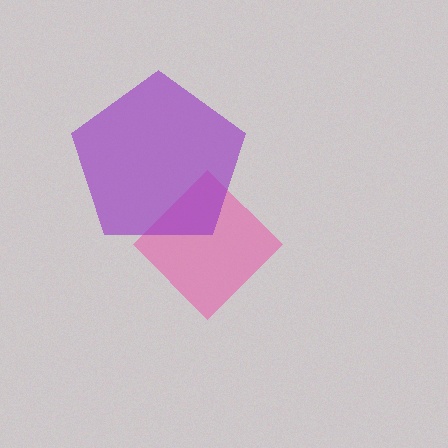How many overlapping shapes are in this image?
There are 2 overlapping shapes in the image.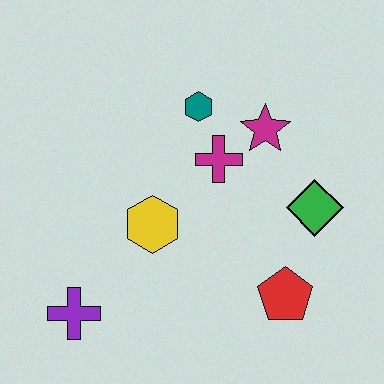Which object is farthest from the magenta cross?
The purple cross is farthest from the magenta cross.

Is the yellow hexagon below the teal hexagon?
Yes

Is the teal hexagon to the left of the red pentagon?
Yes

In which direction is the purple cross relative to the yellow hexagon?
The purple cross is below the yellow hexagon.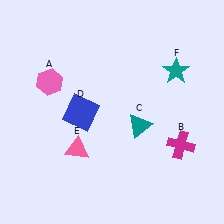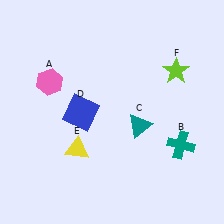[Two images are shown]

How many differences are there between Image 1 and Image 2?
There are 3 differences between the two images.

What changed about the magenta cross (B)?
In Image 1, B is magenta. In Image 2, it changed to teal.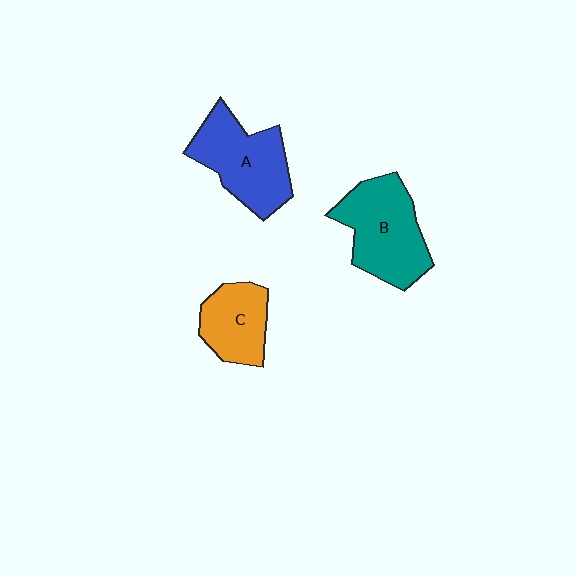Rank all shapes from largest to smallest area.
From largest to smallest: B (teal), A (blue), C (orange).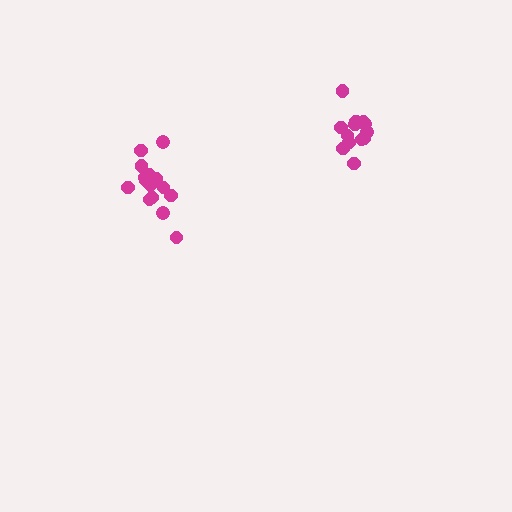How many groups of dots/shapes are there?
There are 2 groups.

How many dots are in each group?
Group 1: 16 dots, Group 2: 13 dots (29 total).